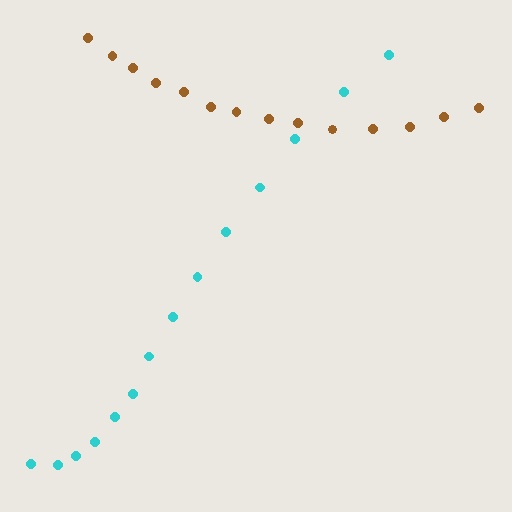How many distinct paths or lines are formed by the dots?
There are 2 distinct paths.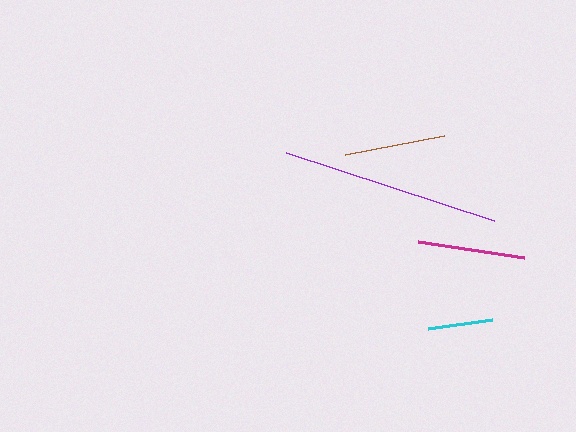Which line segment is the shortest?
The cyan line is the shortest at approximately 65 pixels.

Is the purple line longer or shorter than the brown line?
The purple line is longer than the brown line.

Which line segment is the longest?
The purple line is the longest at approximately 219 pixels.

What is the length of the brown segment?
The brown segment is approximately 101 pixels long.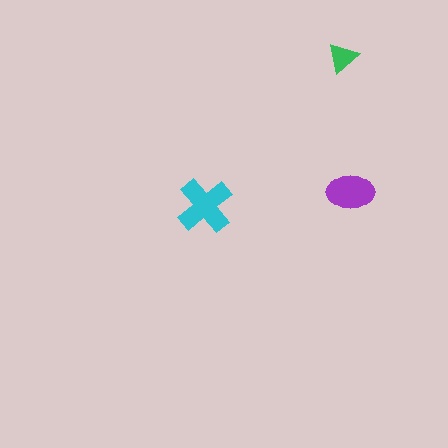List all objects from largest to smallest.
The cyan cross, the purple ellipse, the green triangle.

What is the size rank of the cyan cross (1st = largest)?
1st.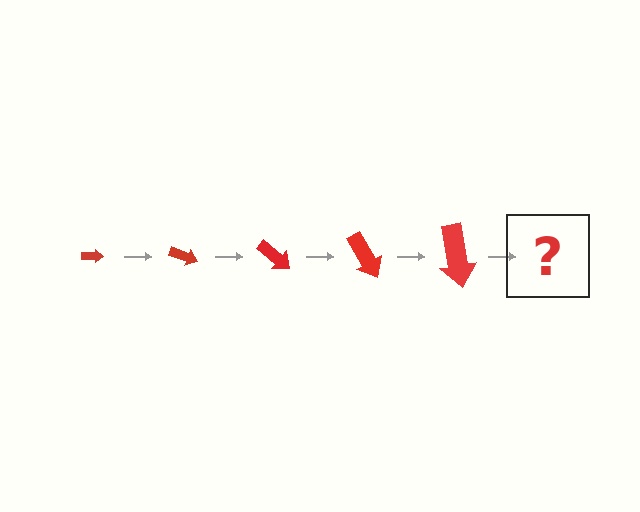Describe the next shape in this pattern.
It should be an arrow, larger than the previous one and rotated 100 degrees from the start.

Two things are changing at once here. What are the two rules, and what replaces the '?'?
The two rules are that the arrow grows larger each step and it rotates 20 degrees each step. The '?' should be an arrow, larger than the previous one and rotated 100 degrees from the start.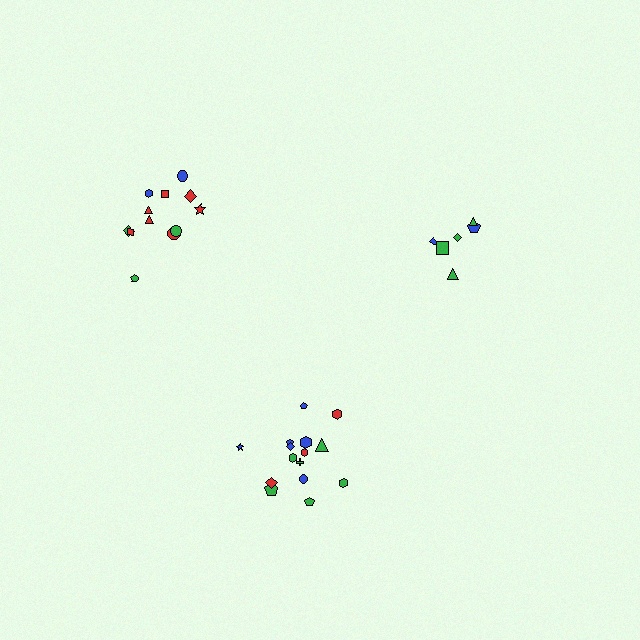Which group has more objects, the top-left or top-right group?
The top-left group.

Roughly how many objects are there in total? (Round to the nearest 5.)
Roughly 35 objects in total.